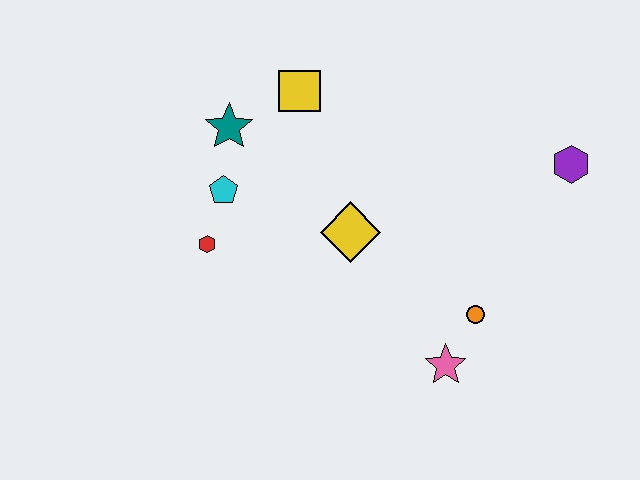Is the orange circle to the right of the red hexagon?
Yes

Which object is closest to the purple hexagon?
The orange circle is closest to the purple hexagon.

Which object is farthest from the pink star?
The teal star is farthest from the pink star.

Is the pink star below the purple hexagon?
Yes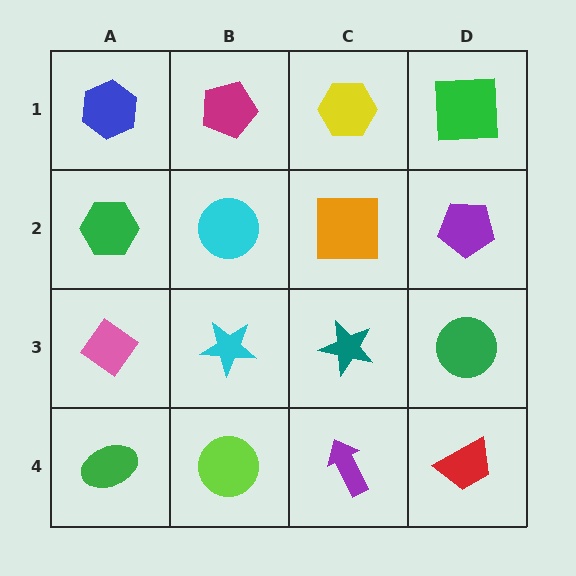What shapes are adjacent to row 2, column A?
A blue hexagon (row 1, column A), a pink diamond (row 3, column A), a cyan circle (row 2, column B).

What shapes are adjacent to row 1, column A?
A green hexagon (row 2, column A), a magenta pentagon (row 1, column B).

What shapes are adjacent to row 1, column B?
A cyan circle (row 2, column B), a blue hexagon (row 1, column A), a yellow hexagon (row 1, column C).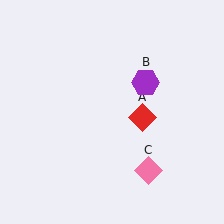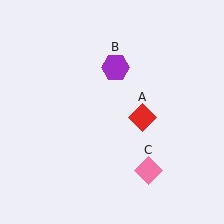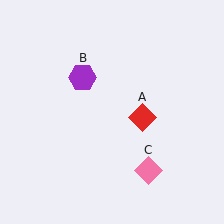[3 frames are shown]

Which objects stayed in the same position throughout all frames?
Red diamond (object A) and pink diamond (object C) remained stationary.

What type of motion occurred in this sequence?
The purple hexagon (object B) rotated counterclockwise around the center of the scene.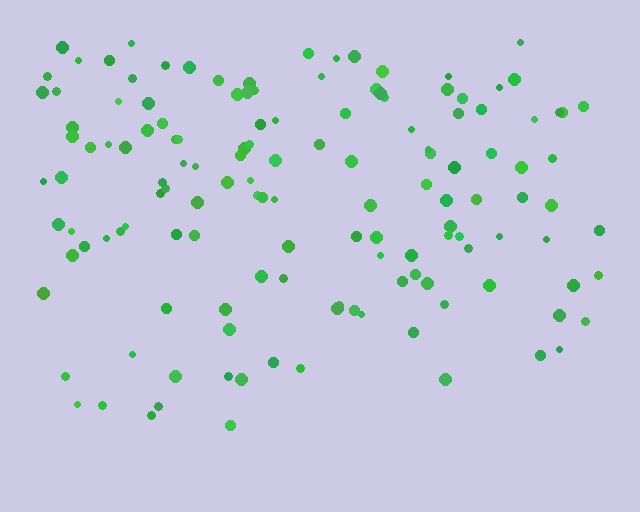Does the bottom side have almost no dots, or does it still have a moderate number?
Still a moderate number, just noticeably fewer than the top.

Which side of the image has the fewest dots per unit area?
The bottom.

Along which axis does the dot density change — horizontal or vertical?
Vertical.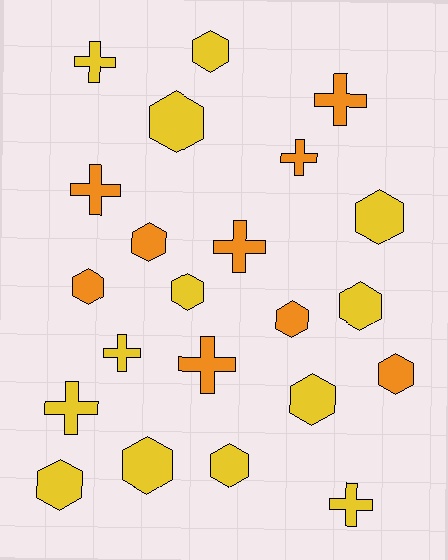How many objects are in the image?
There are 22 objects.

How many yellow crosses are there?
There are 4 yellow crosses.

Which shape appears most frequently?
Hexagon, with 13 objects.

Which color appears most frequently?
Yellow, with 13 objects.